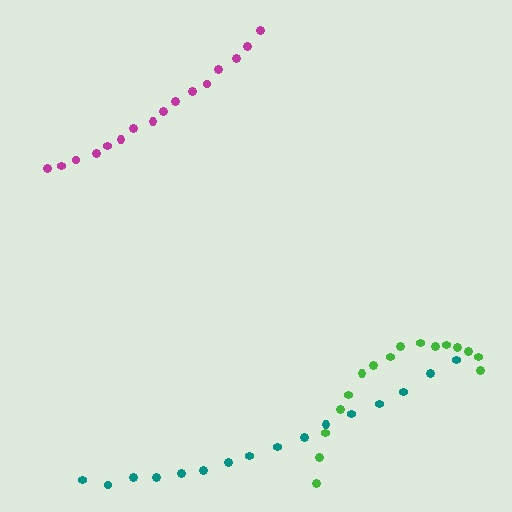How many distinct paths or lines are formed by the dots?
There are 3 distinct paths.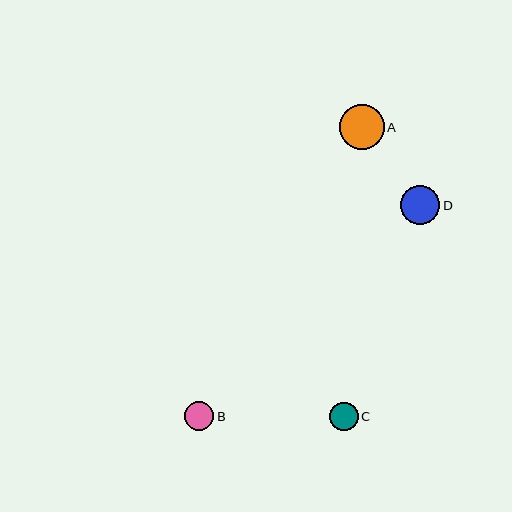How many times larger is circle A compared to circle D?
Circle A is approximately 1.1 times the size of circle D.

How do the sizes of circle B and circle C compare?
Circle B and circle C are approximately the same size.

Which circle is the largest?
Circle A is the largest with a size of approximately 44 pixels.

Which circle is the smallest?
Circle C is the smallest with a size of approximately 28 pixels.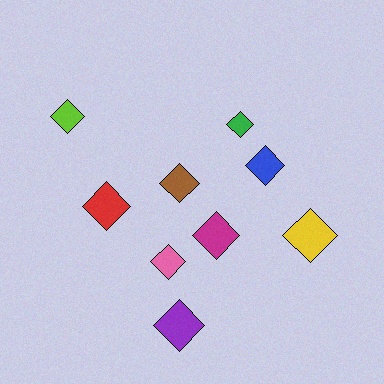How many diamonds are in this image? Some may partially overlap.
There are 9 diamonds.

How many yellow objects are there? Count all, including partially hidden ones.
There is 1 yellow object.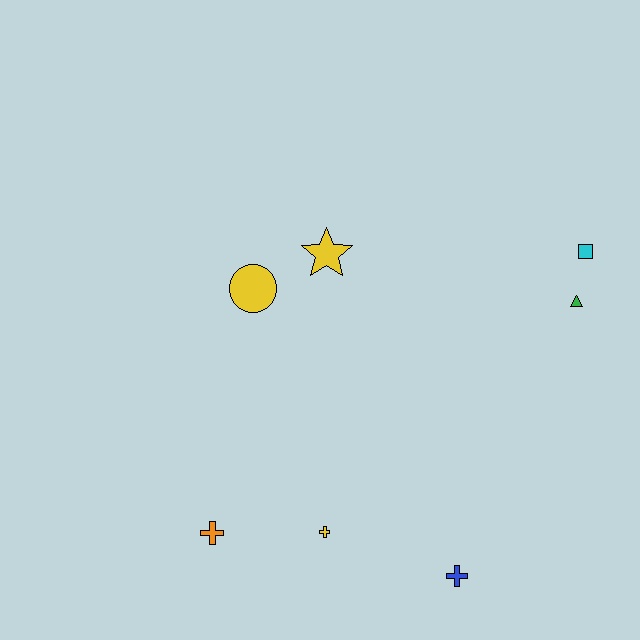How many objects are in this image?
There are 7 objects.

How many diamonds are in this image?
There are no diamonds.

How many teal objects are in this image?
There are no teal objects.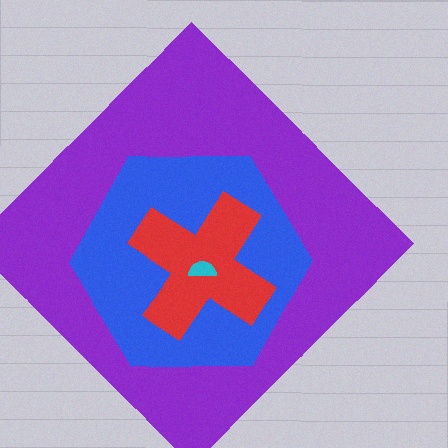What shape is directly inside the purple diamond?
The blue hexagon.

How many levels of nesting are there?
4.